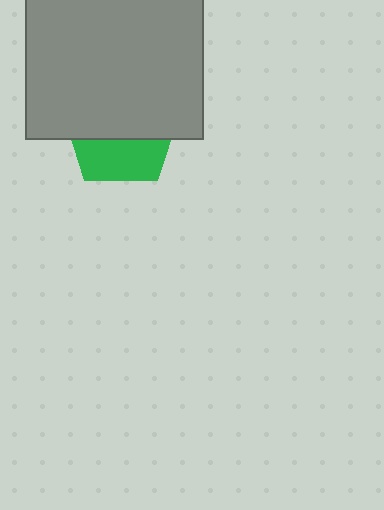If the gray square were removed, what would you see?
You would see the complete green pentagon.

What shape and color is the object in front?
The object in front is a gray square.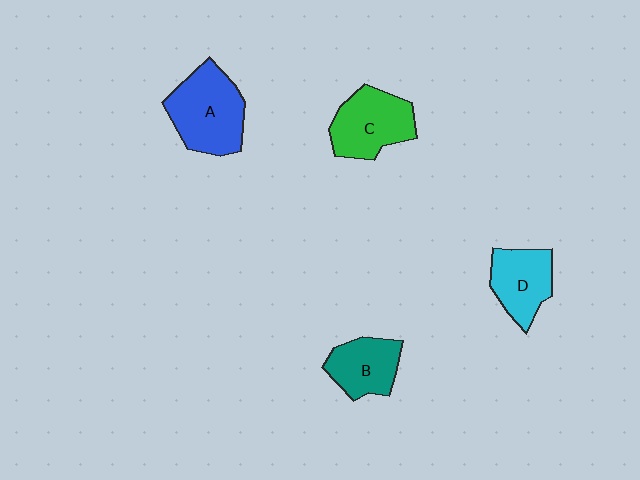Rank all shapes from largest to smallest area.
From largest to smallest: A (blue), C (green), D (cyan), B (teal).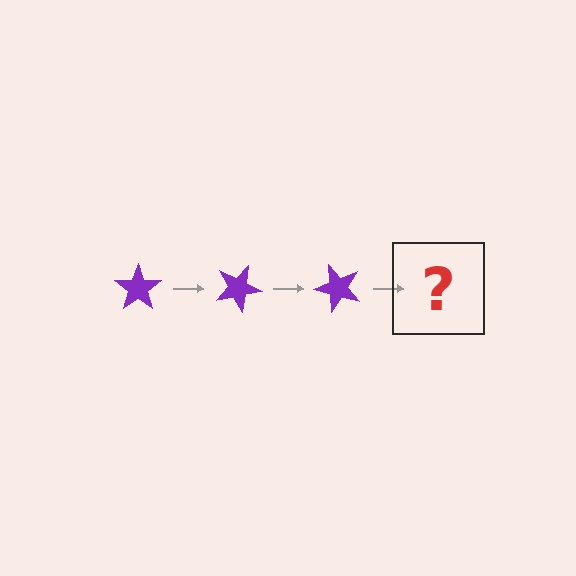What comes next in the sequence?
The next element should be a purple star rotated 75 degrees.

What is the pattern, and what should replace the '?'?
The pattern is that the star rotates 25 degrees each step. The '?' should be a purple star rotated 75 degrees.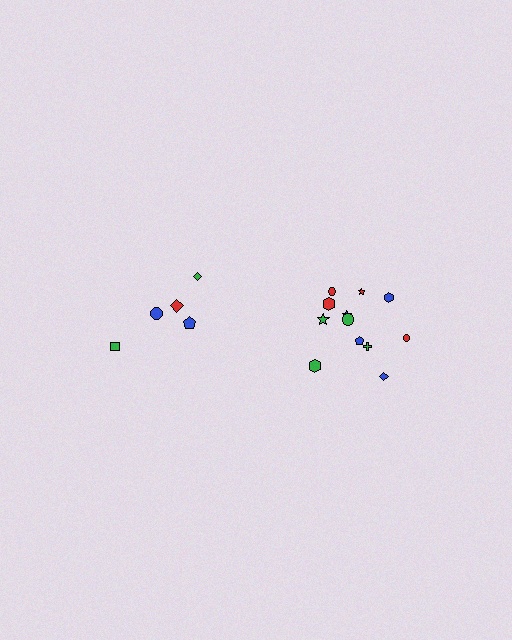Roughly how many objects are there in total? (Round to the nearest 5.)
Roughly 15 objects in total.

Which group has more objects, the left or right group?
The right group.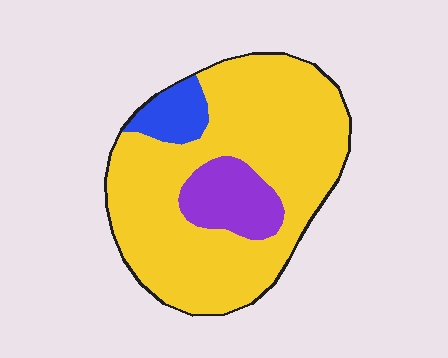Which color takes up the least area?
Blue, at roughly 10%.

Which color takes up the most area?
Yellow, at roughly 80%.